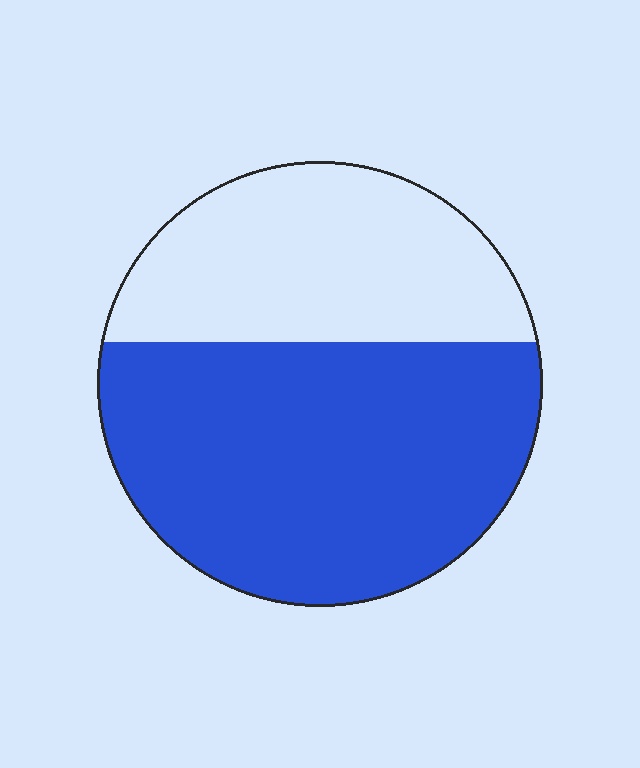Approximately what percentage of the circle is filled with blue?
Approximately 60%.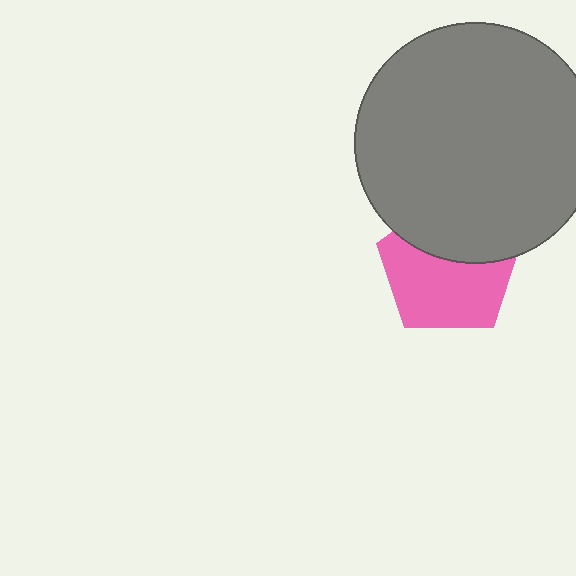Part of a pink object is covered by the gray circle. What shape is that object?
It is a pentagon.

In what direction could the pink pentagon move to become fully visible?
The pink pentagon could move down. That would shift it out from behind the gray circle entirely.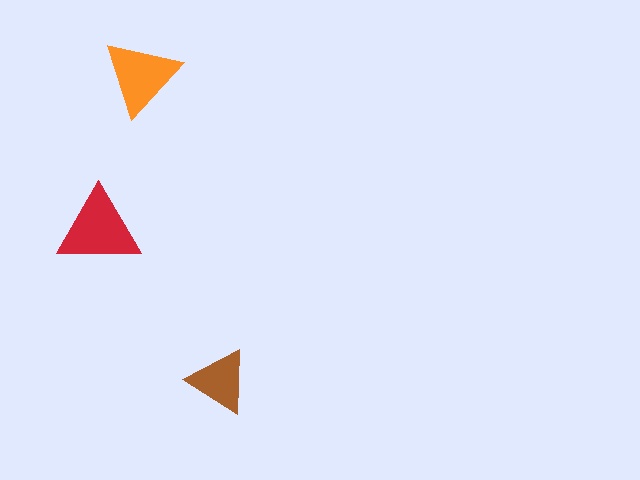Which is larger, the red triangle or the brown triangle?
The red one.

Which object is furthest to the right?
The brown triangle is rightmost.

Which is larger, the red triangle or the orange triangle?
The red one.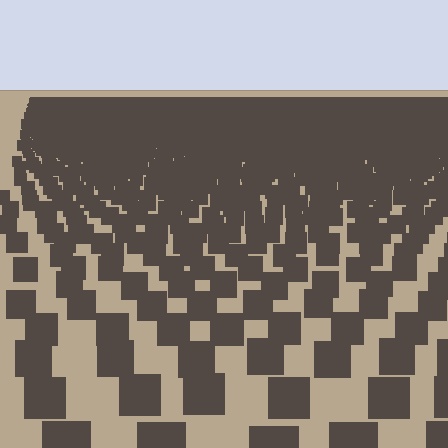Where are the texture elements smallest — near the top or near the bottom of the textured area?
Near the top.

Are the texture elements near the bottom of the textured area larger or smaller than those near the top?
Larger. Near the bottom, elements are closer to the viewer and appear at a bigger on-screen size.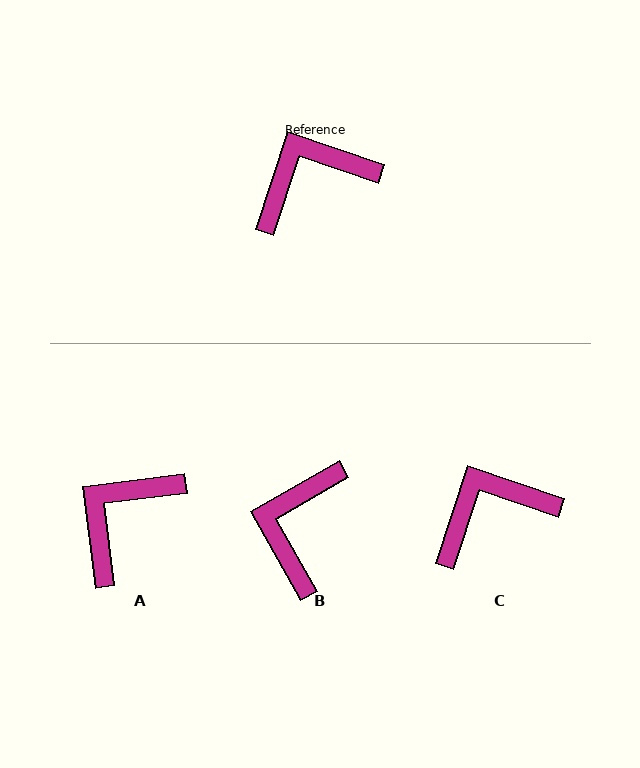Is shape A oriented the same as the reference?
No, it is off by about 25 degrees.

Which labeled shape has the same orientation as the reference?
C.